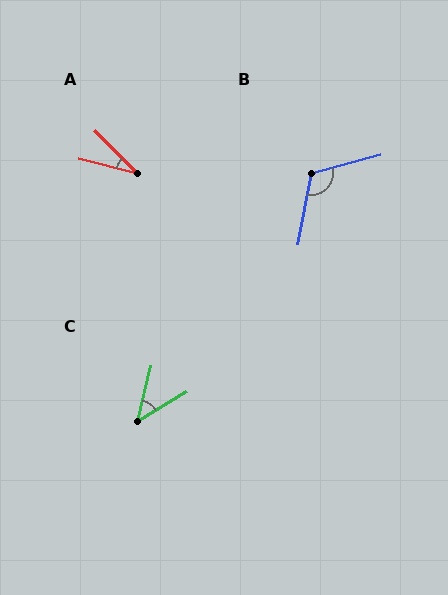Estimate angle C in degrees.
Approximately 45 degrees.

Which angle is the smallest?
A, at approximately 32 degrees.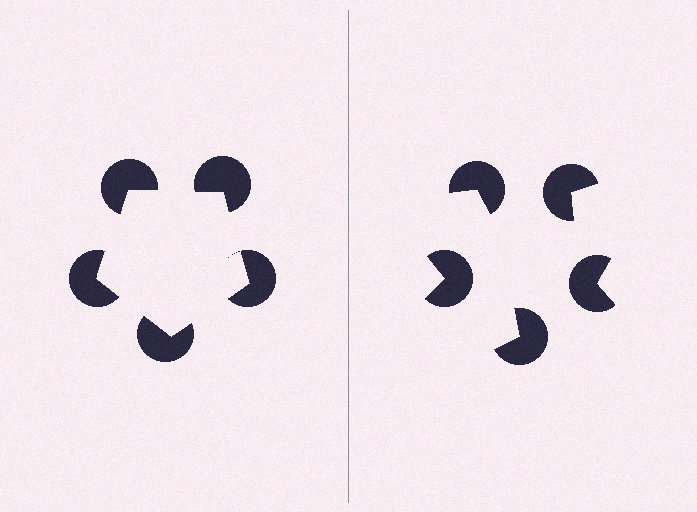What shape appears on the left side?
An illusory pentagon.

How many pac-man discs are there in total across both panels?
10 — 5 on each side.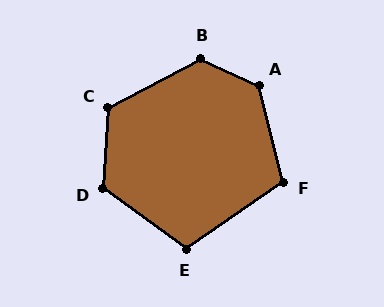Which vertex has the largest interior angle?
A, at approximately 129 degrees.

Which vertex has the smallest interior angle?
E, at approximately 109 degrees.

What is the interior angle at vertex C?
Approximately 122 degrees (obtuse).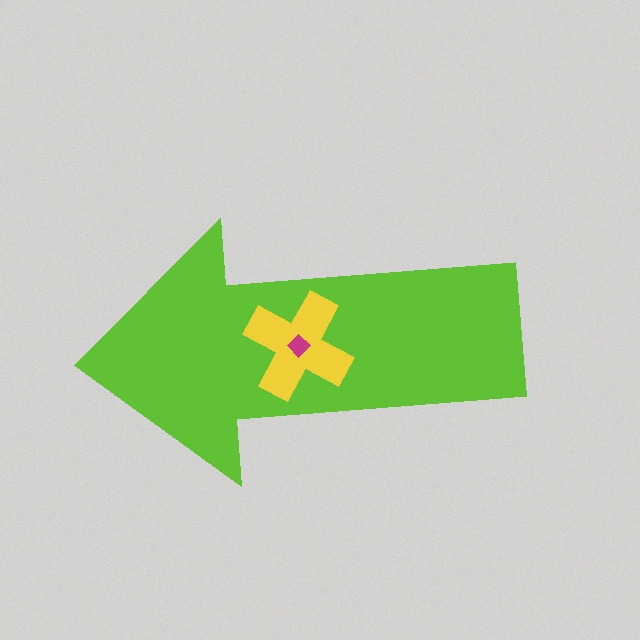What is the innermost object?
The magenta diamond.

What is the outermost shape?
The lime arrow.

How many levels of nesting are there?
3.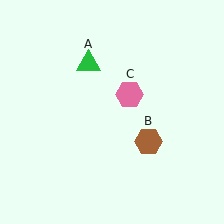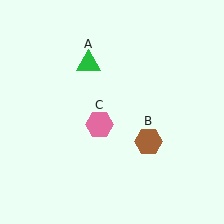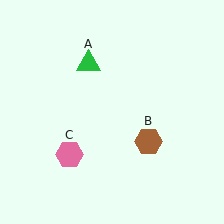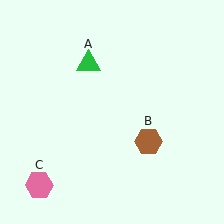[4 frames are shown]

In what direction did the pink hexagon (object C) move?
The pink hexagon (object C) moved down and to the left.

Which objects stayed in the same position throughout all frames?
Green triangle (object A) and brown hexagon (object B) remained stationary.